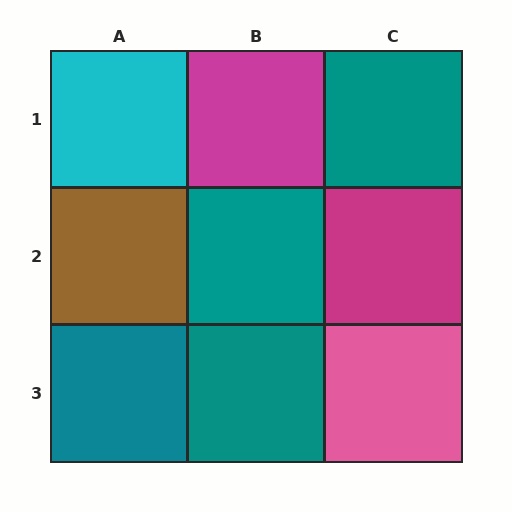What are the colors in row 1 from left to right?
Cyan, magenta, teal.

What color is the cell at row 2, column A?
Brown.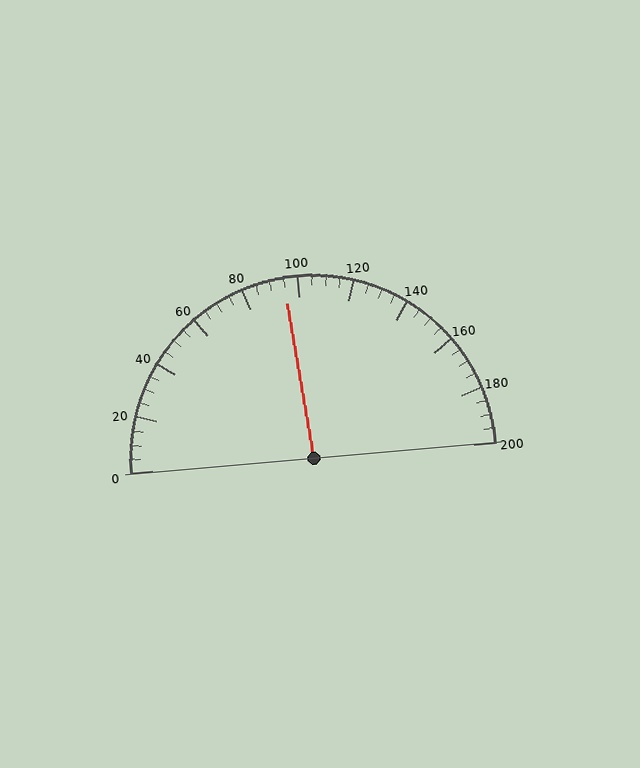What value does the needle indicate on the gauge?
The needle indicates approximately 95.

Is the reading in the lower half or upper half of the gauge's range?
The reading is in the lower half of the range (0 to 200).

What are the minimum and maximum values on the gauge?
The gauge ranges from 0 to 200.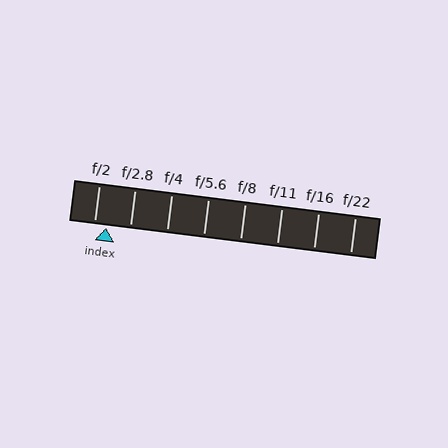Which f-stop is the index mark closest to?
The index mark is closest to f/2.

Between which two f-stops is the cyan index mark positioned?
The index mark is between f/2 and f/2.8.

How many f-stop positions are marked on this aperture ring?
There are 8 f-stop positions marked.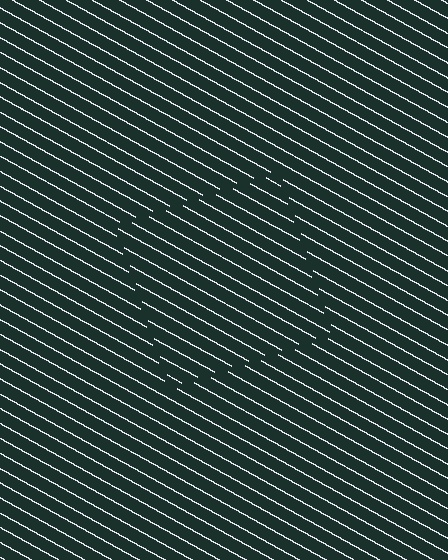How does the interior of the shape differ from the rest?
The interior of the shape contains the same grating, shifted by half a period — the contour is defined by the phase discontinuity where line-ends from the inner and outer gratings abut.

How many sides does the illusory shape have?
4 sides — the line-ends trace a square.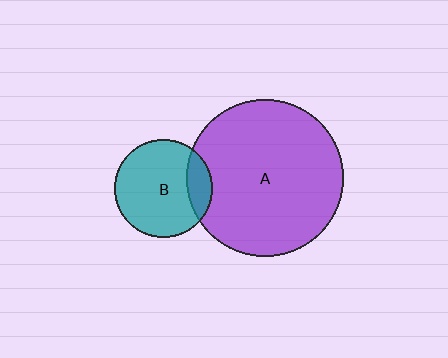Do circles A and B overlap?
Yes.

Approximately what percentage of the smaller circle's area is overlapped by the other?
Approximately 15%.